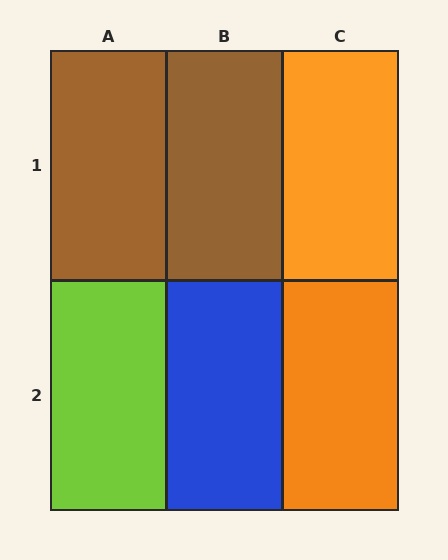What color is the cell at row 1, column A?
Brown.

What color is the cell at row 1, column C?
Orange.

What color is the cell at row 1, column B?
Brown.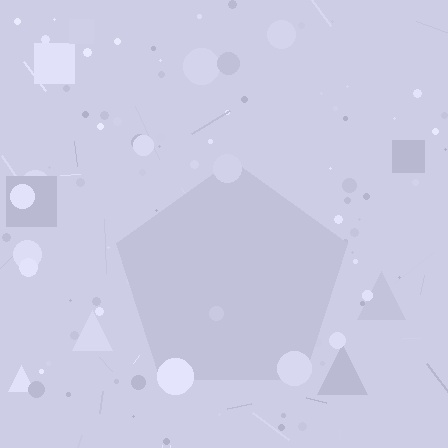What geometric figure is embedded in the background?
A pentagon is embedded in the background.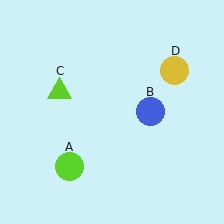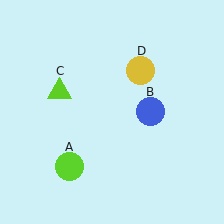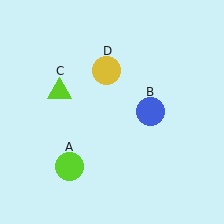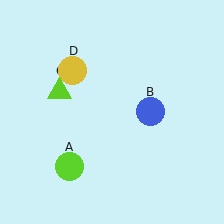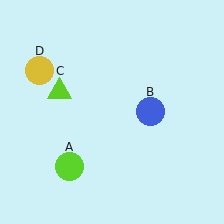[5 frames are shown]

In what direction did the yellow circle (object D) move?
The yellow circle (object D) moved left.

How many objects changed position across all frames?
1 object changed position: yellow circle (object D).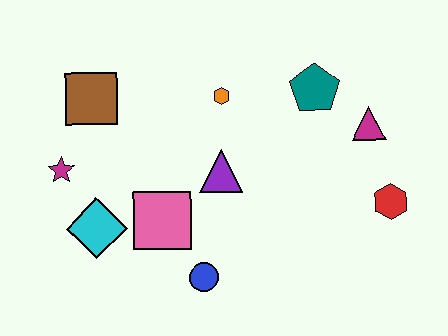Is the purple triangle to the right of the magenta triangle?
No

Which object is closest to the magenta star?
The cyan diamond is closest to the magenta star.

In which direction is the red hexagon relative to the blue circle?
The red hexagon is to the right of the blue circle.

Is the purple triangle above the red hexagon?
Yes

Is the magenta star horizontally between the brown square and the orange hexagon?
No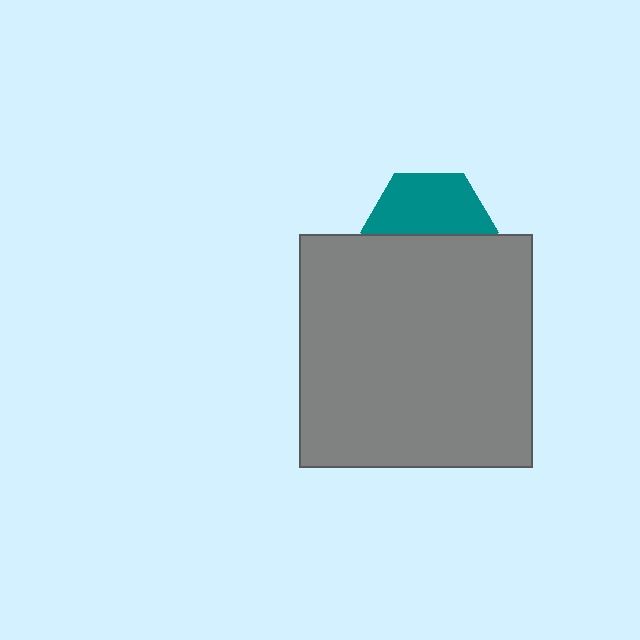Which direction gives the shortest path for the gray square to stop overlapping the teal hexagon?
Moving down gives the shortest separation.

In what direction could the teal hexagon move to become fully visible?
The teal hexagon could move up. That would shift it out from behind the gray square entirely.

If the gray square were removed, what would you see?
You would see the complete teal hexagon.